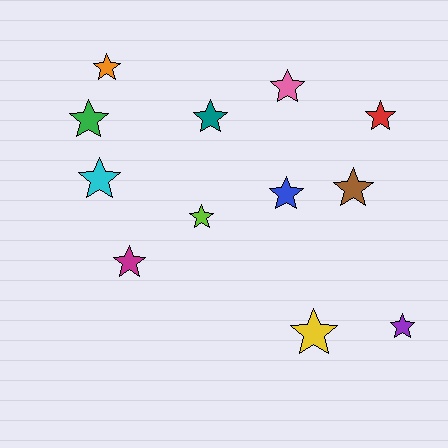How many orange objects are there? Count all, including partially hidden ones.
There is 1 orange object.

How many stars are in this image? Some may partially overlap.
There are 12 stars.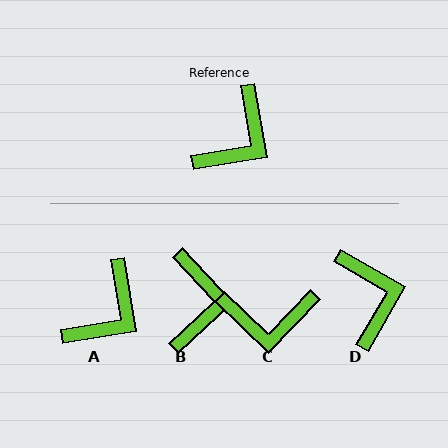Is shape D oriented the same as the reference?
No, it is off by about 51 degrees.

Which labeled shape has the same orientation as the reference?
A.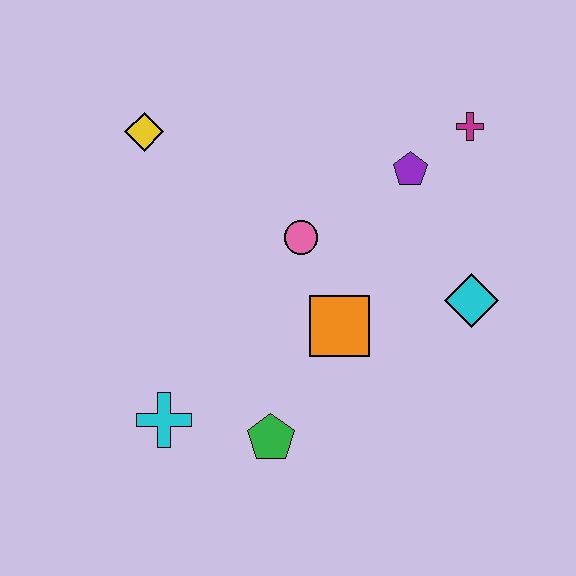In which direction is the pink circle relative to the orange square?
The pink circle is above the orange square.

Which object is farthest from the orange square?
The yellow diamond is farthest from the orange square.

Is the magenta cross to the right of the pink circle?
Yes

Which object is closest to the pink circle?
The orange square is closest to the pink circle.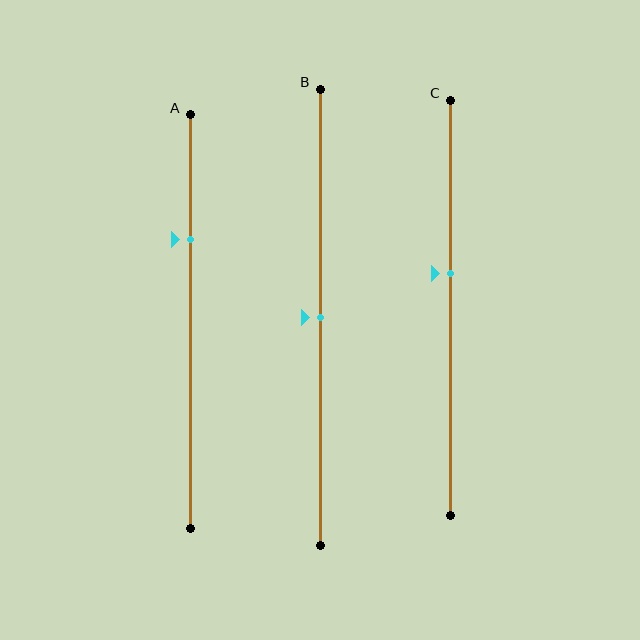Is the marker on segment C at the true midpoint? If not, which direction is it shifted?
No, the marker on segment C is shifted upward by about 8% of the segment length.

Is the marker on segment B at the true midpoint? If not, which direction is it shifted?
Yes, the marker on segment B is at the true midpoint.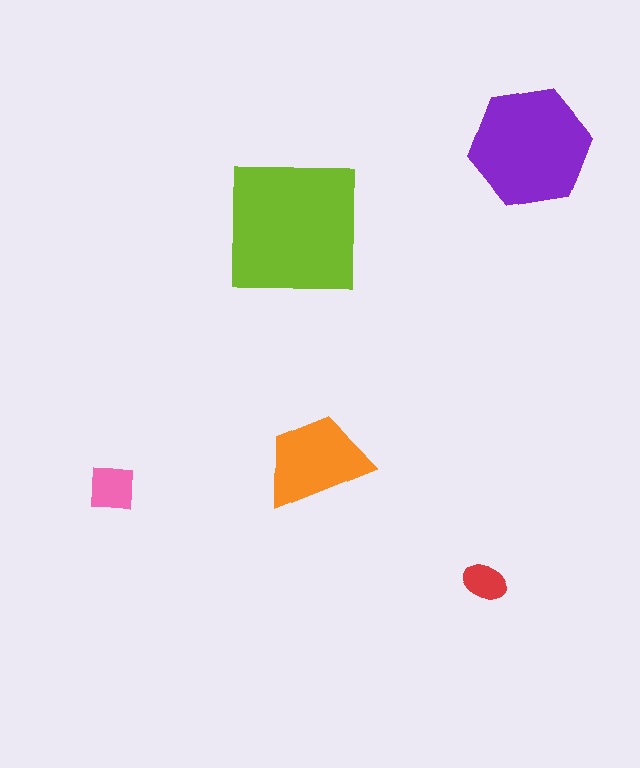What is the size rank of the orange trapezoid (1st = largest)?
3rd.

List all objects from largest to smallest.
The lime square, the purple hexagon, the orange trapezoid, the pink square, the red ellipse.